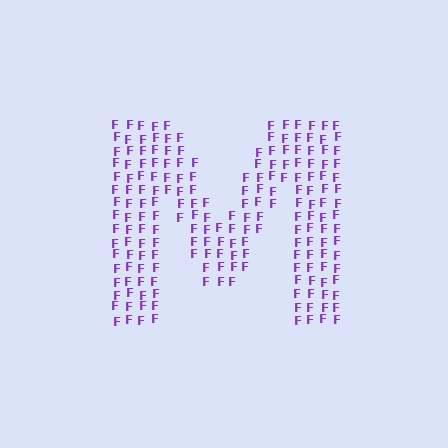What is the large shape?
The large shape is the letter M.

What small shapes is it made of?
It is made of small letter F's.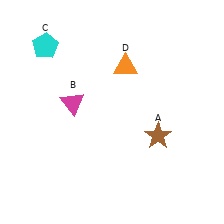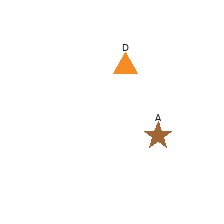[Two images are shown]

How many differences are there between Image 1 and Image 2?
There are 2 differences between the two images.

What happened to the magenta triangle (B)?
The magenta triangle (B) was removed in Image 2. It was in the top-left area of Image 1.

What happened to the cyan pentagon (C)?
The cyan pentagon (C) was removed in Image 2. It was in the top-left area of Image 1.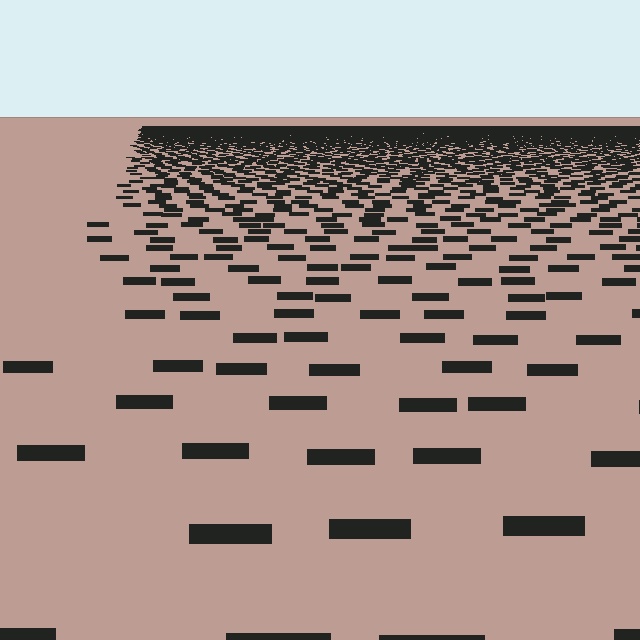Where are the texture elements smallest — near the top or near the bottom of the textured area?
Near the top.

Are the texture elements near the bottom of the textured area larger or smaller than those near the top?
Larger. Near the bottom, elements are closer to the viewer and appear at a bigger on-screen size.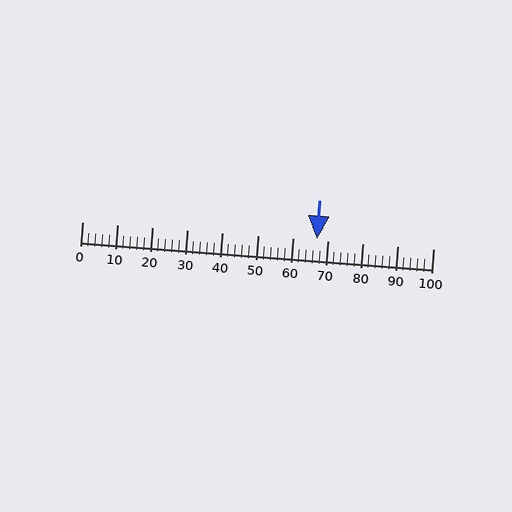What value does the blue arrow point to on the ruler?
The blue arrow points to approximately 67.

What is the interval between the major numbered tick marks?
The major tick marks are spaced 10 units apart.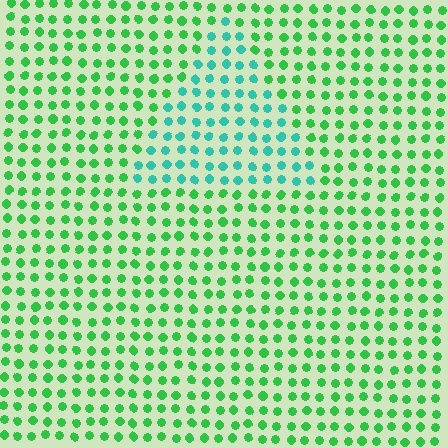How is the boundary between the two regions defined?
The boundary is defined purely by a slight shift in hue (about 41 degrees). Spacing, size, and orientation are identical on both sides.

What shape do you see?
I see a triangle.